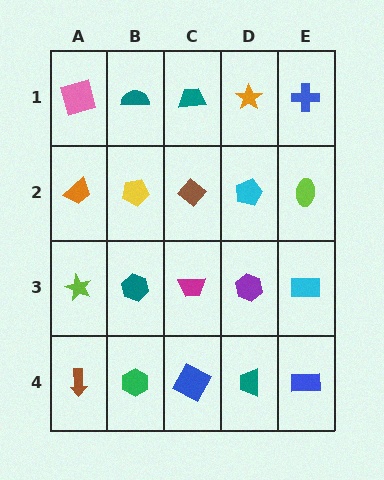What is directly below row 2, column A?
A lime star.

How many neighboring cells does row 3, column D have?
4.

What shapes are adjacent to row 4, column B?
A teal hexagon (row 3, column B), a brown arrow (row 4, column A), a blue square (row 4, column C).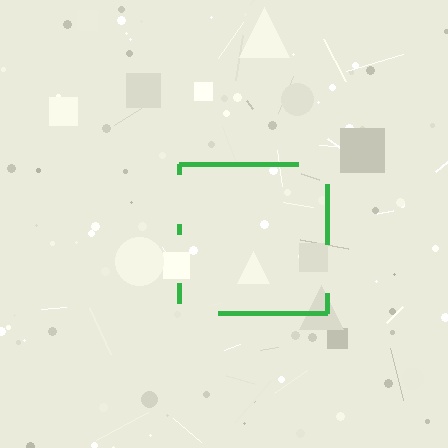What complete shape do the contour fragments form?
The contour fragments form a square.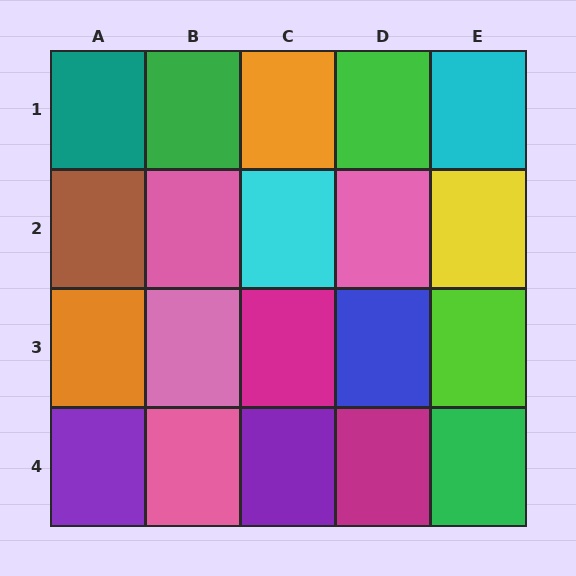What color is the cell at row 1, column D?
Green.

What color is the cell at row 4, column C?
Purple.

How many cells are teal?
1 cell is teal.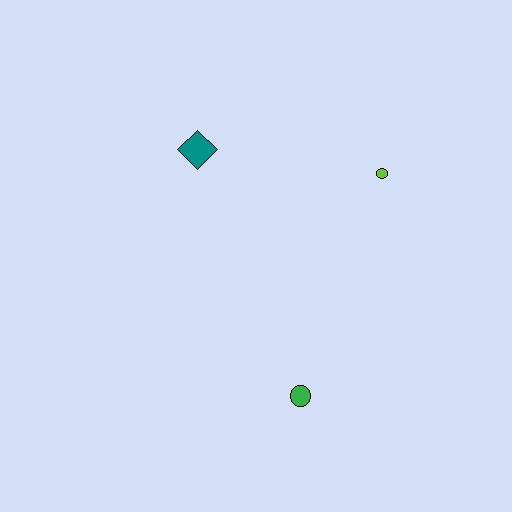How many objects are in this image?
There are 3 objects.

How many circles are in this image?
There are 2 circles.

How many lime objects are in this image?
There is 1 lime object.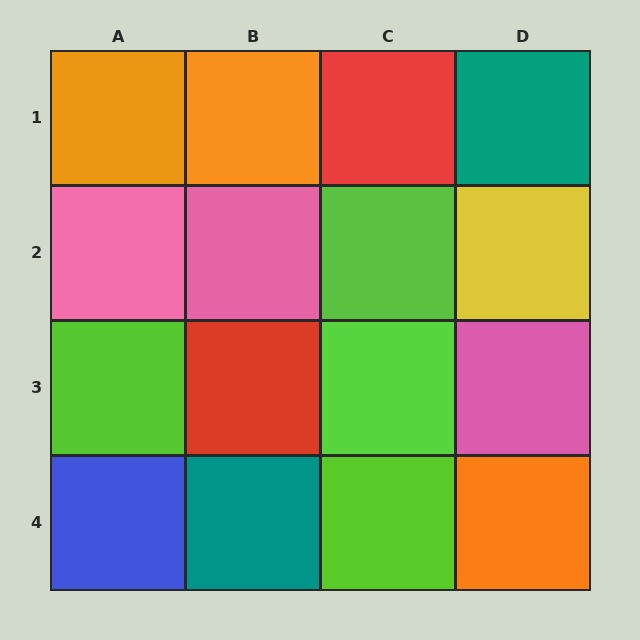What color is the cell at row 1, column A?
Orange.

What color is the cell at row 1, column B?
Orange.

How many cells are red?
2 cells are red.